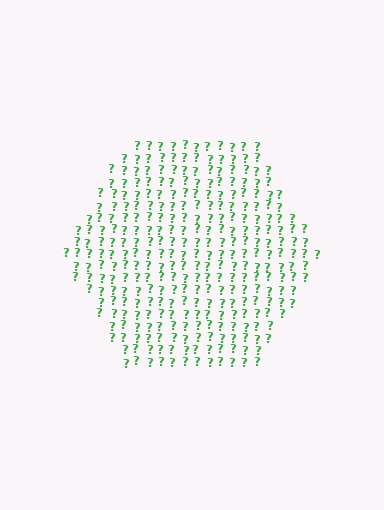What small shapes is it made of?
It is made of small question marks.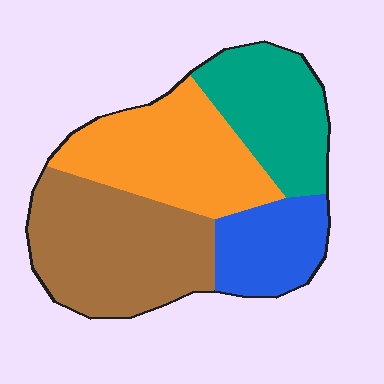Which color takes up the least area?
Blue, at roughly 15%.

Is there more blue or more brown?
Brown.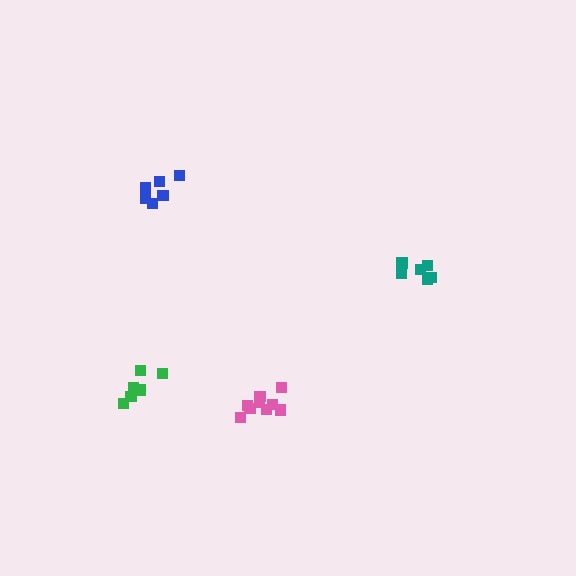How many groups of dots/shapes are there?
There are 4 groups.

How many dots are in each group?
Group 1: 9 dots, Group 2: 6 dots, Group 3: 6 dots, Group 4: 6 dots (27 total).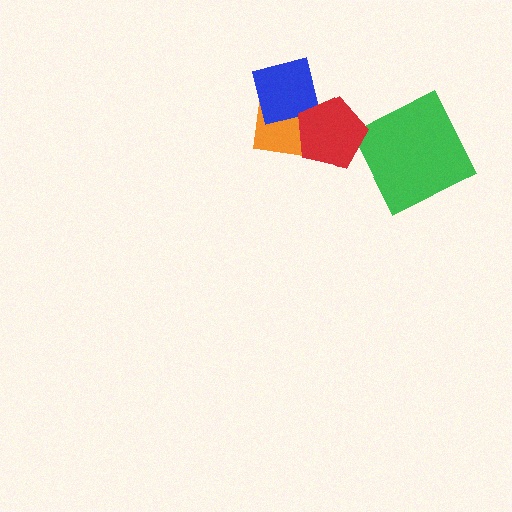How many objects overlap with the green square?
0 objects overlap with the green square.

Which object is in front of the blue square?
The red pentagon is in front of the blue square.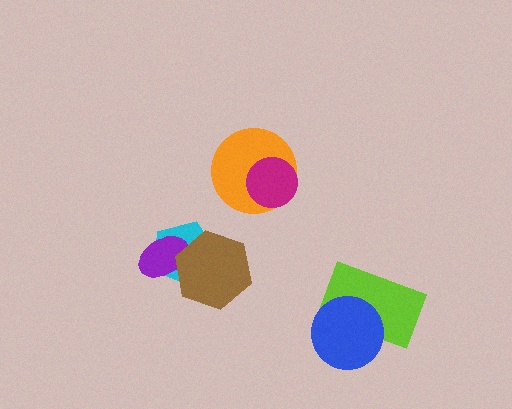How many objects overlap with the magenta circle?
1 object overlaps with the magenta circle.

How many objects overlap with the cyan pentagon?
2 objects overlap with the cyan pentagon.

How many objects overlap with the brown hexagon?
2 objects overlap with the brown hexagon.